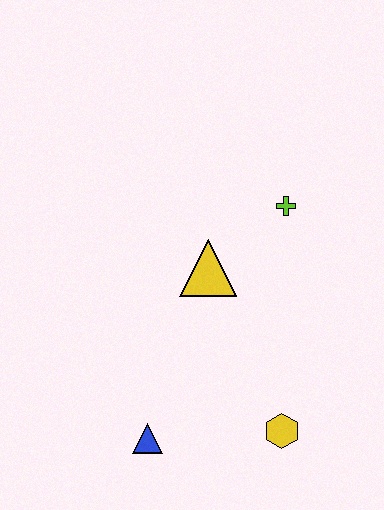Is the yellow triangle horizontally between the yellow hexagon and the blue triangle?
Yes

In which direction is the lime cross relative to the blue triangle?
The lime cross is above the blue triangle.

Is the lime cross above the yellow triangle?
Yes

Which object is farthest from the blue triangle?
The lime cross is farthest from the blue triangle.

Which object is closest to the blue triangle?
The yellow hexagon is closest to the blue triangle.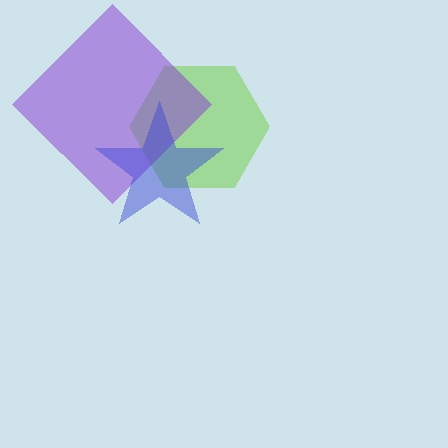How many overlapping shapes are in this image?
There are 3 overlapping shapes in the image.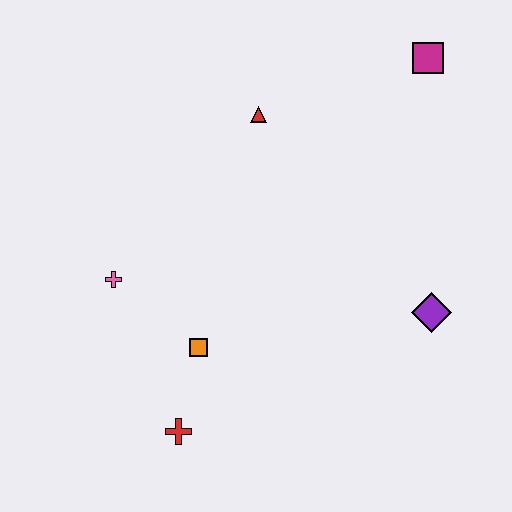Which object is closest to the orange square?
The red cross is closest to the orange square.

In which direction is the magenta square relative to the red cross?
The magenta square is above the red cross.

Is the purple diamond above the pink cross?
No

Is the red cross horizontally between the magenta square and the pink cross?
Yes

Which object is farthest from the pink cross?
The magenta square is farthest from the pink cross.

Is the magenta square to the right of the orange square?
Yes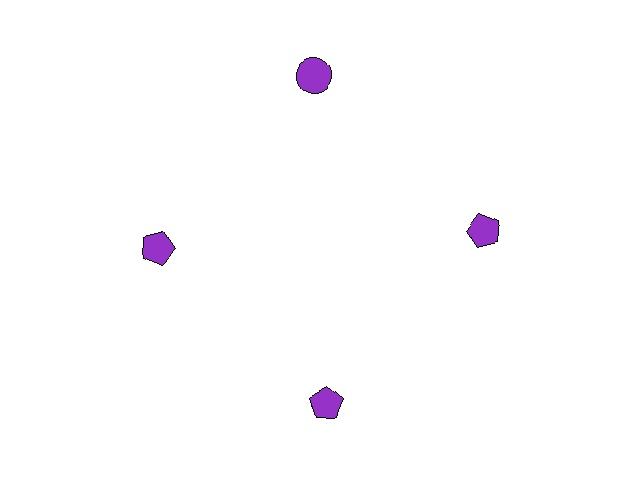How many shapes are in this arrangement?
There are 4 shapes arranged in a ring pattern.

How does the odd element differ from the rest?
It has a different shape: circle instead of pentagon.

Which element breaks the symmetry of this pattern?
The purple circle at roughly the 12 o'clock position breaks the symmetry. All other shapes are purple pentagons.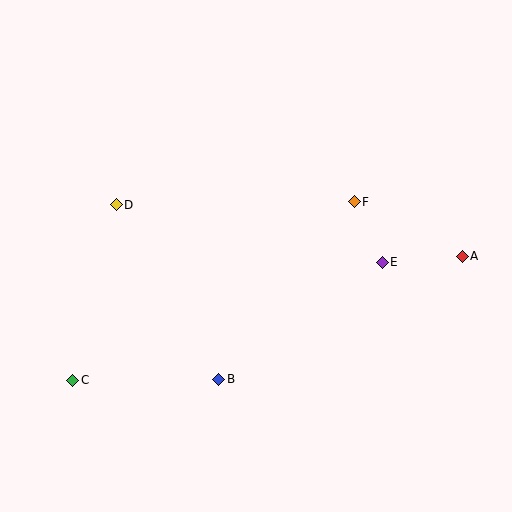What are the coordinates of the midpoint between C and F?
The midpoint between C and F is at (214, 291).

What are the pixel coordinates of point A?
Point A is at (462, 256).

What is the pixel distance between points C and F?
The distance between C and F is 334 pixels.